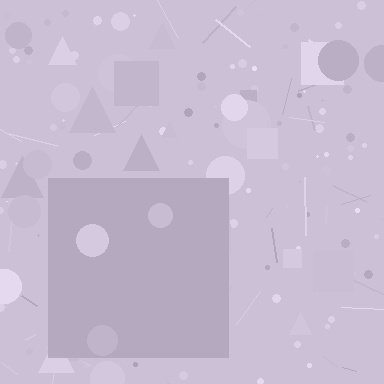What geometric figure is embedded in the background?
A square is embedded in the background.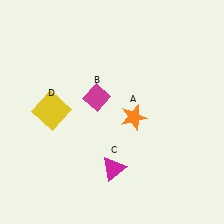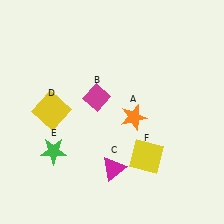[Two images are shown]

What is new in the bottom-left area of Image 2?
A green star (E) was added in the bottom-left area of Image 2.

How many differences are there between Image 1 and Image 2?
There are 2 differences between the two images.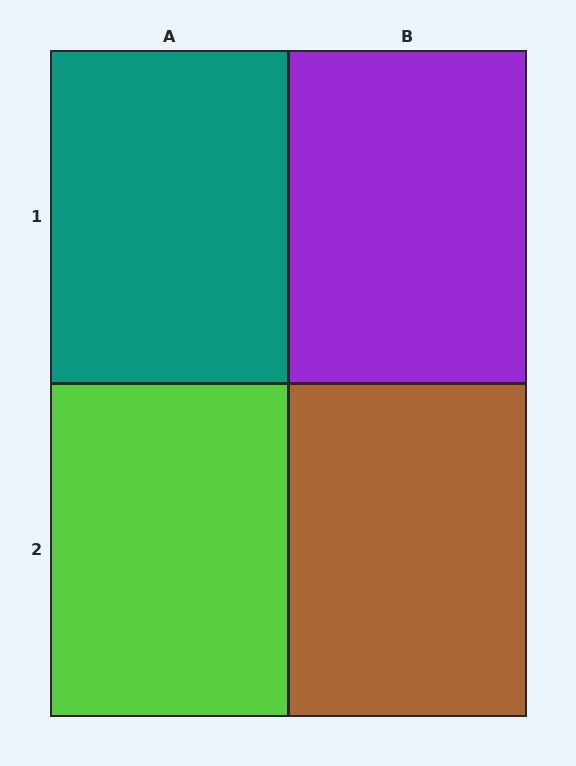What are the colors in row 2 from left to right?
Lime, brown.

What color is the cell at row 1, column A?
Teal.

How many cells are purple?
1 cell is purple.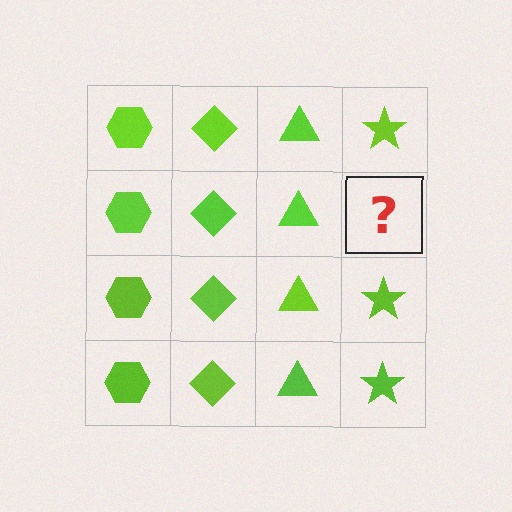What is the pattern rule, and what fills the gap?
The rule is that each column has a consistent shape. The gap should be filled with a lime star.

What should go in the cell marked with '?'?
The missing cell should contain a lime star.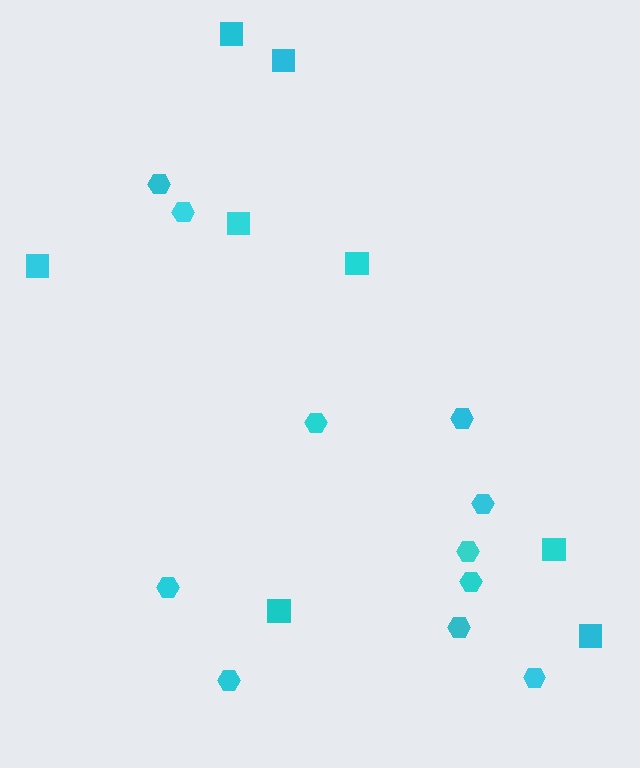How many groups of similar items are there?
There are 2 groups: one group of squares (8) and one group of hexagons (11).